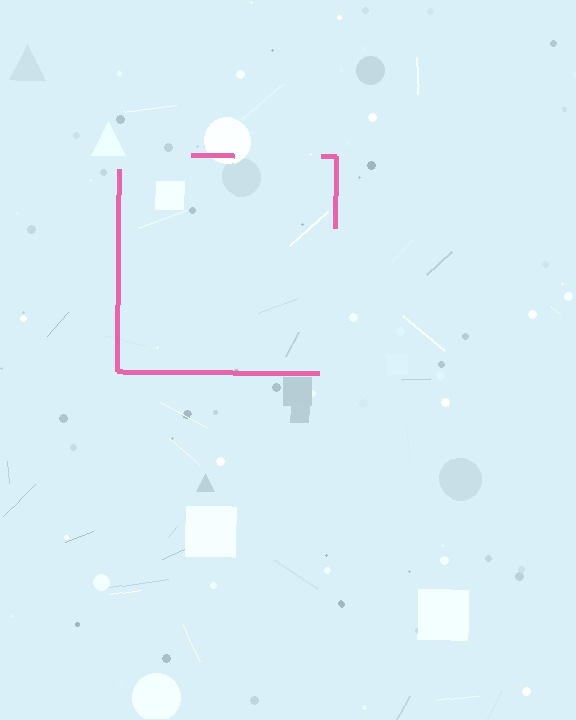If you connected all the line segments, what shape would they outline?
They would outline a square.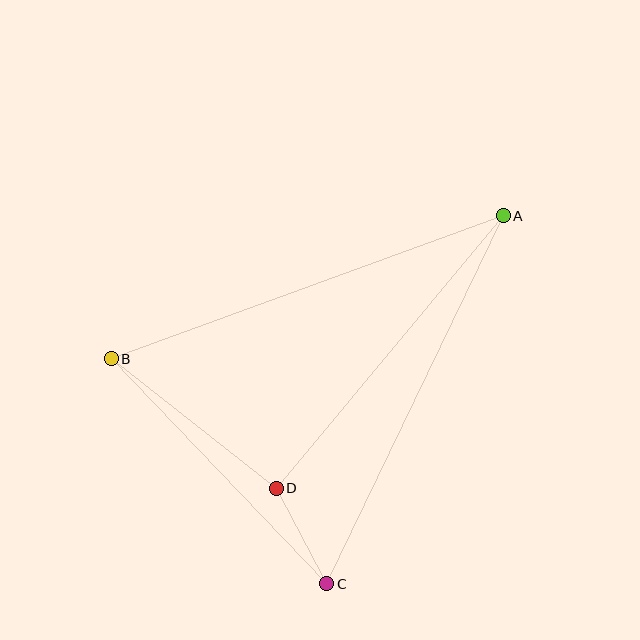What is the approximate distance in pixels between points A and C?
The distance between A and C is approximately 408 pixels.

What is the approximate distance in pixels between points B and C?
The distance between B and C is approximately 311 pixels.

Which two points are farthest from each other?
Points A and B are farthest from each other.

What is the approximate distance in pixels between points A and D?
The distance between A and D is approximately 355 pixels.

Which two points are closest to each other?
Points C and D are closest to each other.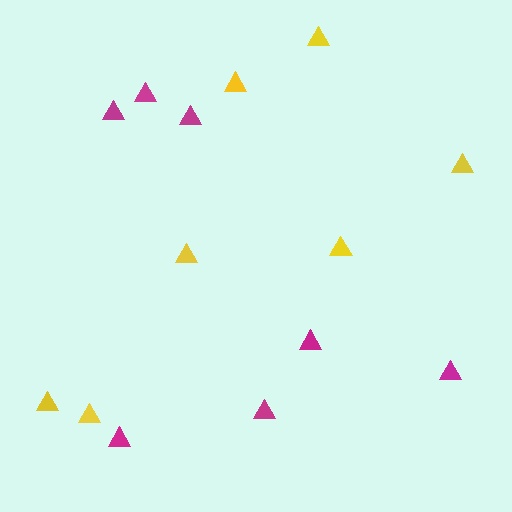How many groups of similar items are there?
There are 2 groups: one group of magenta triangles (7) and one group of yellow triangles (7).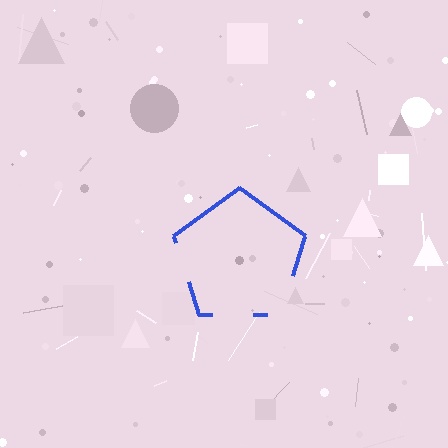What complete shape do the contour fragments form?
The contour fragments form a pentagon.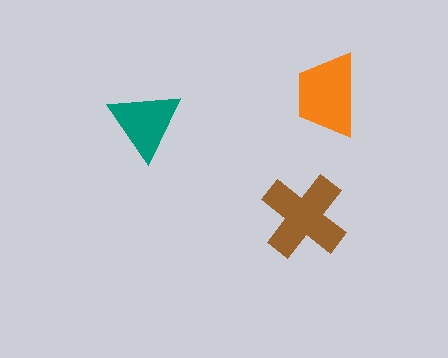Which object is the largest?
The brown cross.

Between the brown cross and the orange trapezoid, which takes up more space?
The brown cross.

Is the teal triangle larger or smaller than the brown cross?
Smaller.